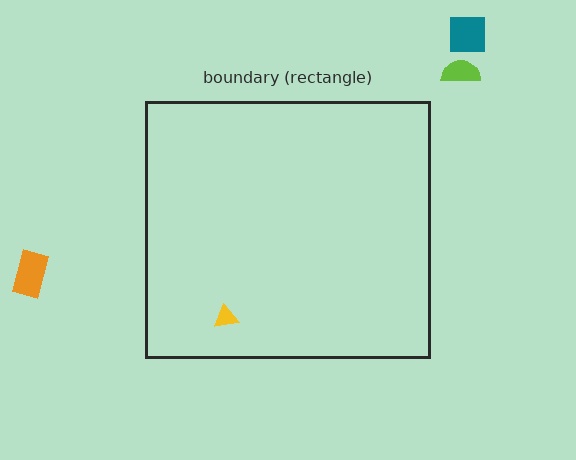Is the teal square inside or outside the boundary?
Outside.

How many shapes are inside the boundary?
1 inside, 3 outside.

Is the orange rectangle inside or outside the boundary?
Outside.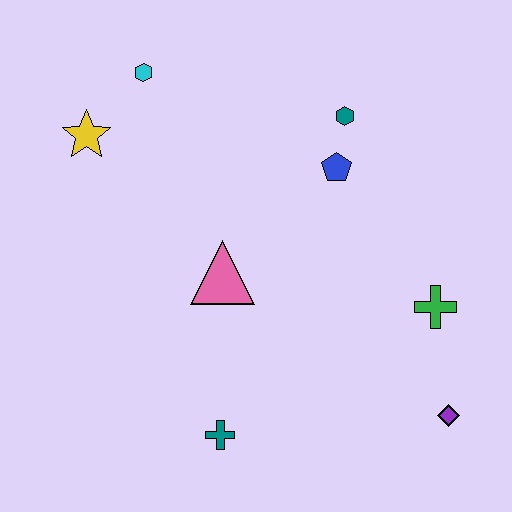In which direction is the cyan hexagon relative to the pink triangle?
The cyan hexagon is above the pink triangle.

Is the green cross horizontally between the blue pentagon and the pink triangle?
No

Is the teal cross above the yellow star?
No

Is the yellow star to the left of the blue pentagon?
Yes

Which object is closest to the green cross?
The purple diamond is closest to the green cross.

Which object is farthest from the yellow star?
The purple diamond is farthest from the yellow star.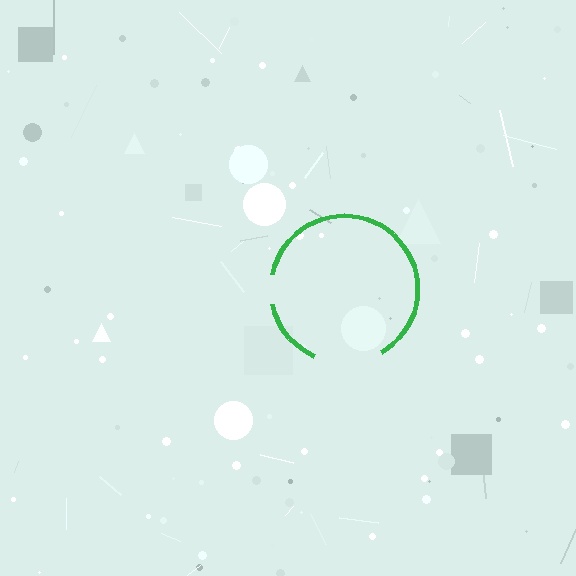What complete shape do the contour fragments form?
The contour fragments form a circle.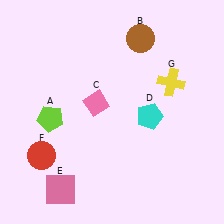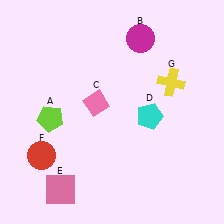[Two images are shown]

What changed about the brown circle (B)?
In Image 1, B is brown. In Image 2, it changed to magenta.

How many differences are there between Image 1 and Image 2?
There is 1 difference between the two images.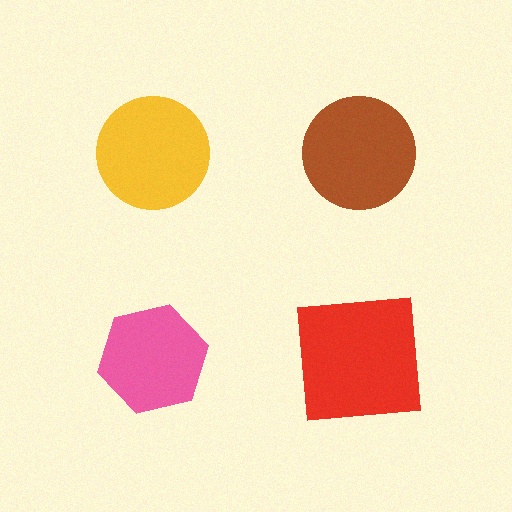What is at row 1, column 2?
A brown circle.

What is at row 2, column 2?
A red square.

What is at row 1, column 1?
A yellow circle.